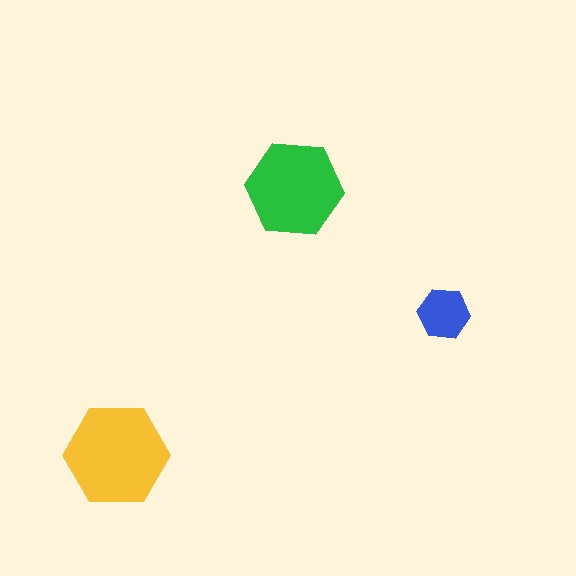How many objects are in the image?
There are 3 objects in the image.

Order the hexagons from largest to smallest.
the yellow one, the green one, the blue one.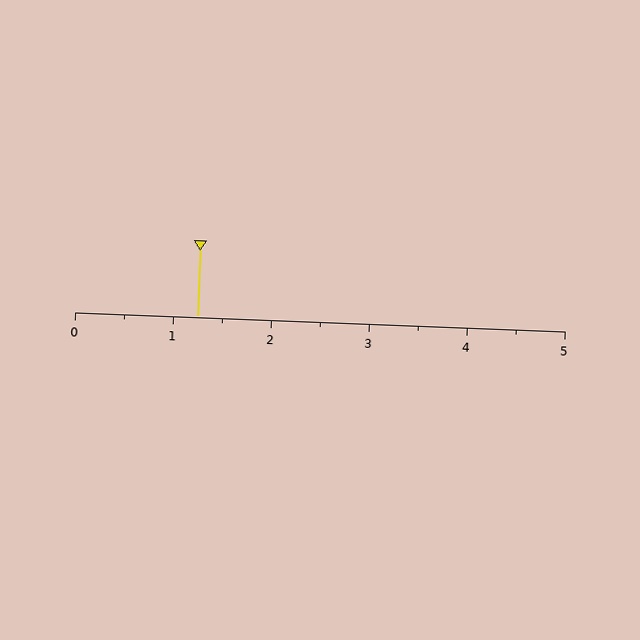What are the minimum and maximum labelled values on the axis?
The axis runs from 0 to 5.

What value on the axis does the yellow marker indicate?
The marker indicates approximately 1.2.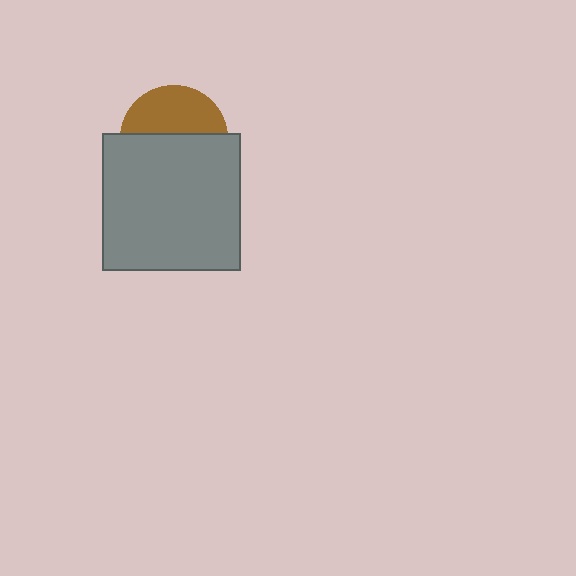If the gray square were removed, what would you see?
You would see the complete brown circle.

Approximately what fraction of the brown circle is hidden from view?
Roughly 56% of the brown circle is hidden behind the gray square.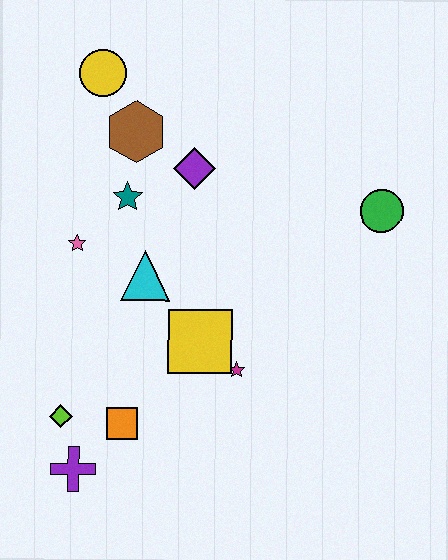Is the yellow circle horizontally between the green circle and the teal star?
No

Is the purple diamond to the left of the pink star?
No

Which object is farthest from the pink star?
The green circle is farthest from the pink star.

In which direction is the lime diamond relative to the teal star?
The lime diamond is below the teal star.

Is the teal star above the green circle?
Yes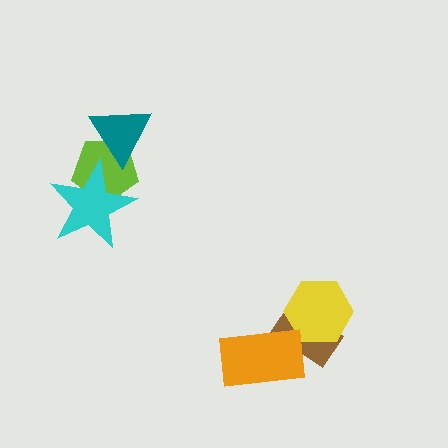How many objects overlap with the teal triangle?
1 object overlaps with the teal triangle.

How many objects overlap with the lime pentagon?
2 objects overlap with the lime pentagon.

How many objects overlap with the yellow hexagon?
1 object overlaps with the yellow hexagon.